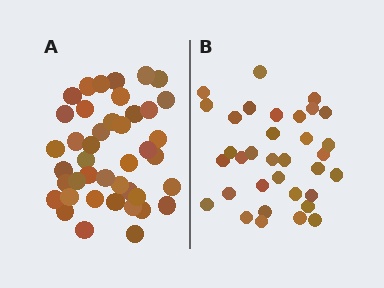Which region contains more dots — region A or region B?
Region A (the left region) has more dots.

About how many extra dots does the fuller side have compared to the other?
Region A has roughly 8 or so more dots than region B.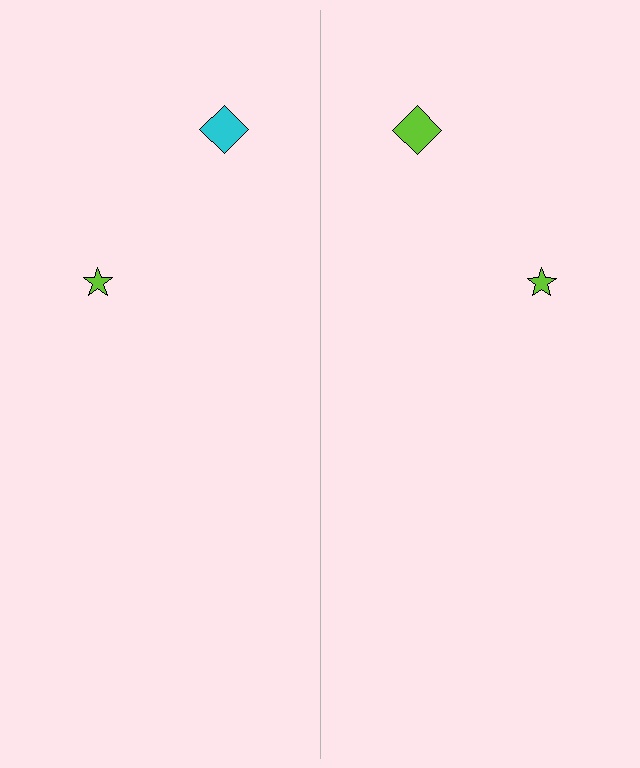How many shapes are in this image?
There are 4 shapes in this image.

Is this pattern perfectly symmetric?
No, the pattern is not perfectly symmetric. The lime diamond on the right side breaks the symmetry — its mirror counterpart is cyan.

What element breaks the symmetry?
The lime diamond on the right side breaks the symmetry — its mirror counterpart is cyan.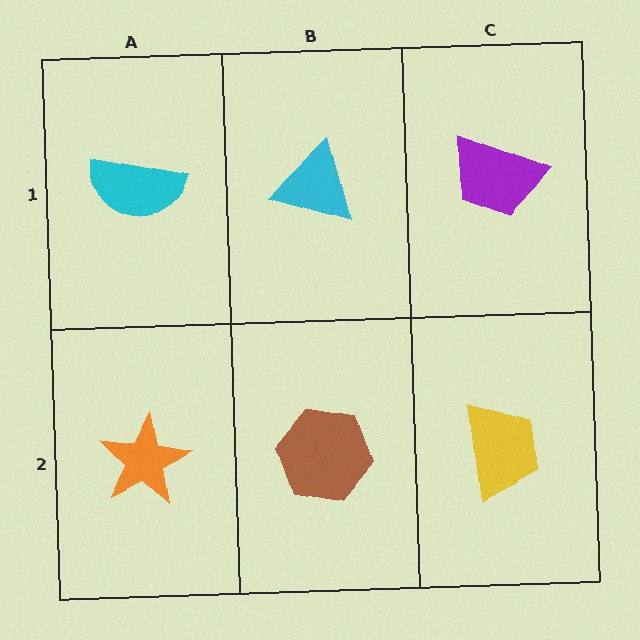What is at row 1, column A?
A cyan semicircle.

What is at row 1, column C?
A purple trapezoid.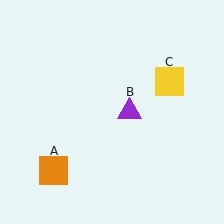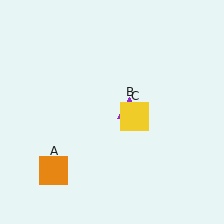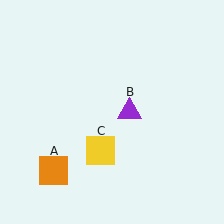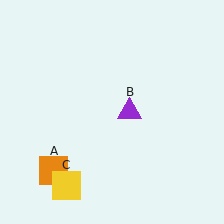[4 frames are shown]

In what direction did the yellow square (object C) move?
The yellow square (object C) moved down and to the left.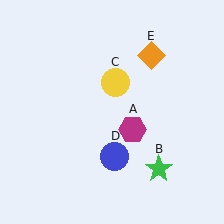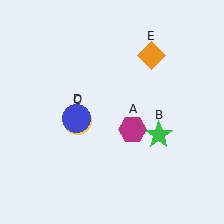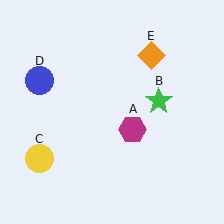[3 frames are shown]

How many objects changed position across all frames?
3 objects changed position: green star (object B), yellow circle (object C), blue circle (object D).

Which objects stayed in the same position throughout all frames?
Magenta hexagon (object A) and orange diamond (object E) remained stationary.